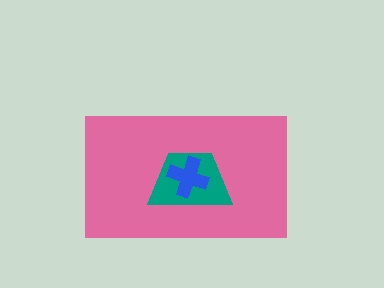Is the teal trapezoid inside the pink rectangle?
Yes.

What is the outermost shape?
The pink rectangle.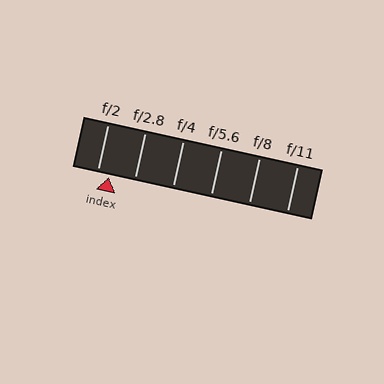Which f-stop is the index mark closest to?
The index mark is closest to f/2.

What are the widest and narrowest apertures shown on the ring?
The widest aperture shown is f/2 and the narrowest is f/11.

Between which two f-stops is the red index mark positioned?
The index mark is between f/2 and f/2.8.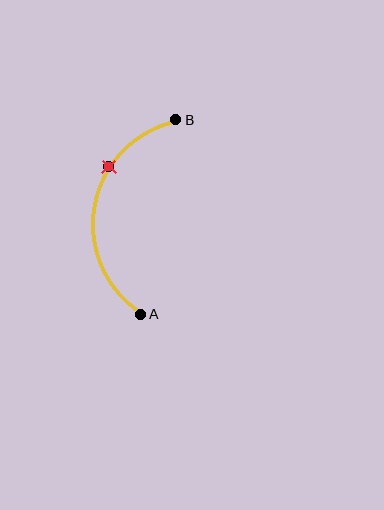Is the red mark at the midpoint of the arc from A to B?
No. The red mark lies on the arc but is closer to endpoint B. The arc midpoint would be at the point on the curve equidistant along the arc from both A and B.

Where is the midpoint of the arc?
The arc midpoint is the point on the curve farthest from the straight line joining A and B. It sits to the left of that line.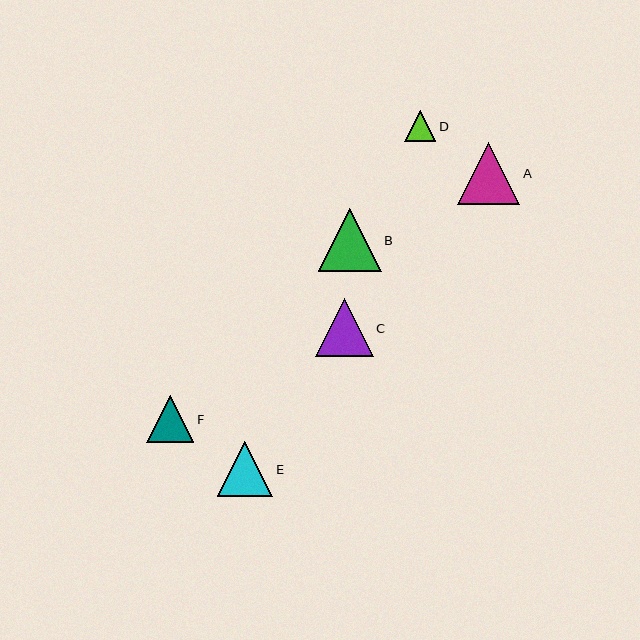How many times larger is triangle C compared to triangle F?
Triangle C is approximately 1.2 times the size of triangle F.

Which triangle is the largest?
Triangle B is the largest with a size of approximately 63 pixels.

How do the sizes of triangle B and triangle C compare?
Triangle B and triangle C are approximately the same size.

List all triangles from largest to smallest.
From largest to smallest: B, A, C, E, F, D.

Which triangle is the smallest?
Triangle D is the smallest with a size of approximately 31 pixels.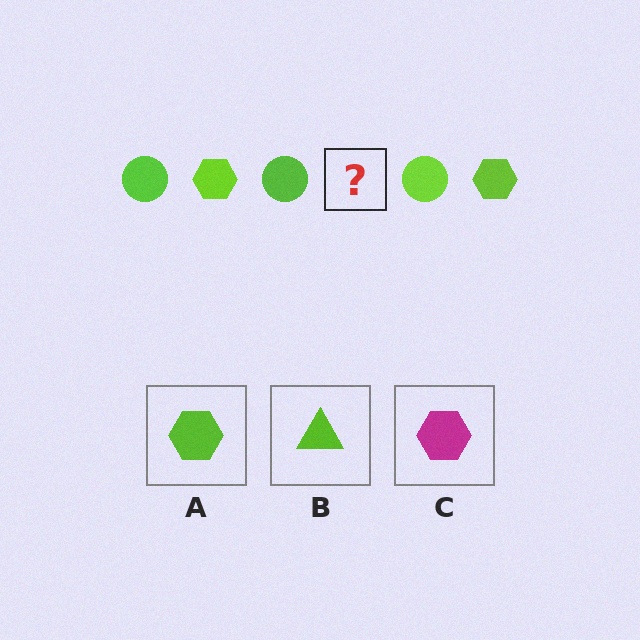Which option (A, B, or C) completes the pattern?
A.